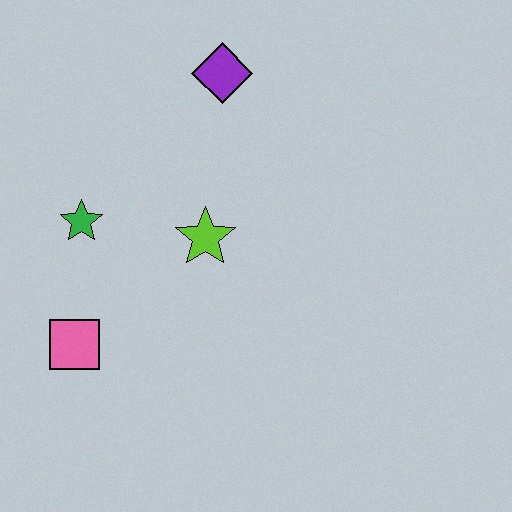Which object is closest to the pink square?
The green star is closest to the pink square.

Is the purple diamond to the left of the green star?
No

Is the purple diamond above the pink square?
Yes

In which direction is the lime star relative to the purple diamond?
The lime star is below the purple diamond.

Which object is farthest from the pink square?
The purple diamond is farthest from the pink square.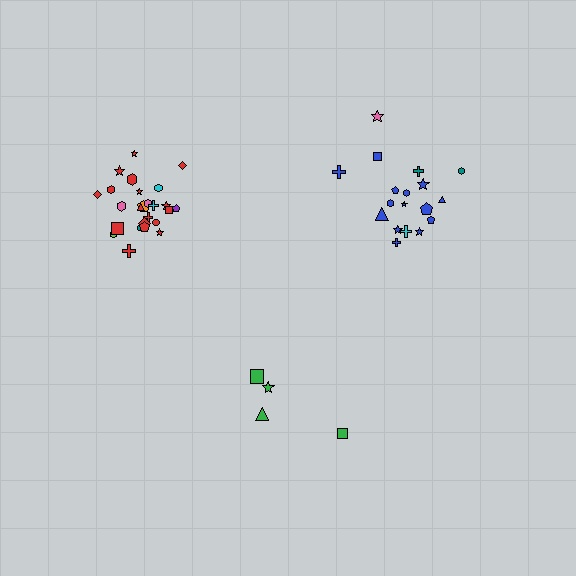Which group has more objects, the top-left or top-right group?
The top-left group.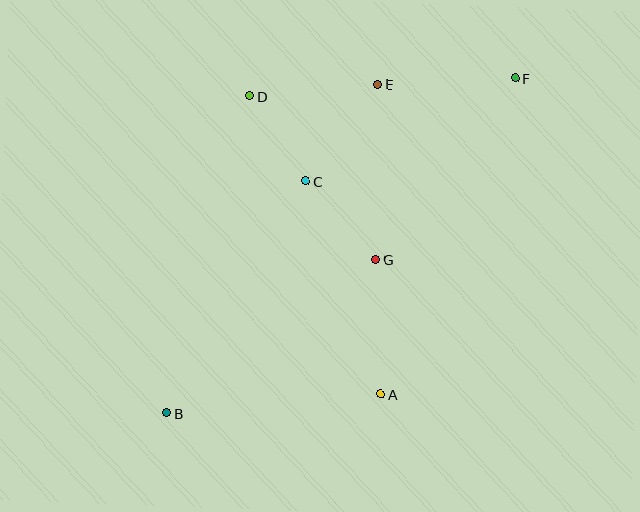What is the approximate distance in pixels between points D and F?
The distance between D and F is approximately 266 pixels.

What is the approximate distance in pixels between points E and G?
The distance between E and G is approximately 175 pixels.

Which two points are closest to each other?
Points C and D are closest to each other.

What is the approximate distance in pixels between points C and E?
The distance between C and E is approximately 121 pixels.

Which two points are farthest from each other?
Points B and F are farthest from each other.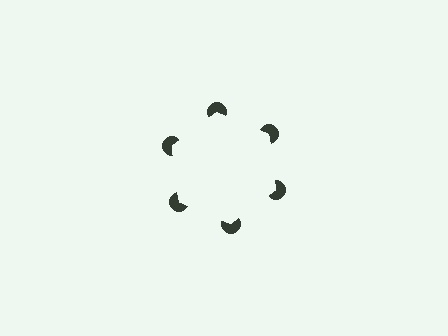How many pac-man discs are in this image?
There are 6 — one at each vertex of the illusory hexagon.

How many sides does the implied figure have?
6 sides.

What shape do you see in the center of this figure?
An illusory hexagon — its edges are inferred from the aligned wedge cuts in the pac-man discs, not physically drawn.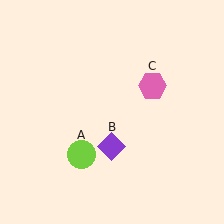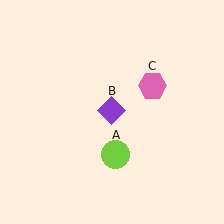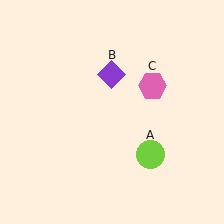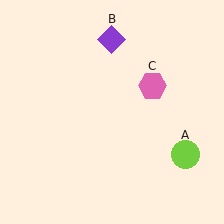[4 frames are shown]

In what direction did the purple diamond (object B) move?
The purple diamond (object B) moved up.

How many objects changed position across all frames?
2 objects changed position: lime circle (object A), purple diamond (object B).